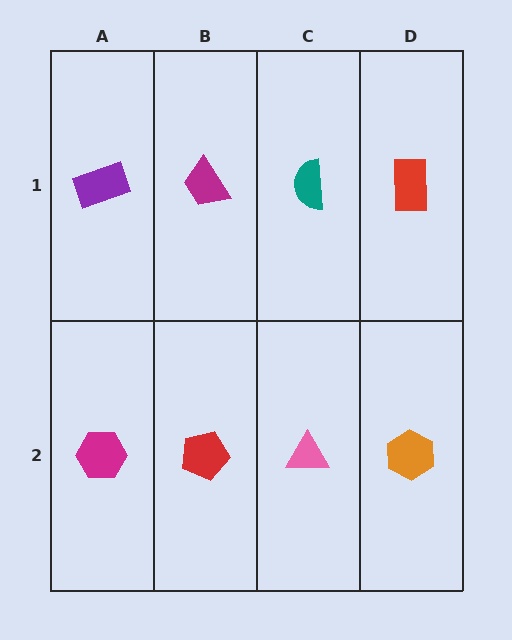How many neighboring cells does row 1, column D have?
2.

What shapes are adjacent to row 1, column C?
A pink triangle (row 2, column C), a magenta trapezoid (row 1, column B), a red rectangle (row 1, column D).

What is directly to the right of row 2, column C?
An orange hexagon.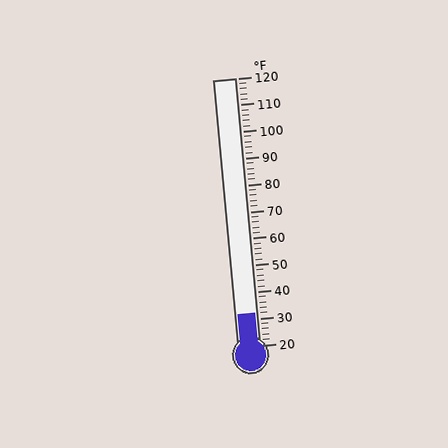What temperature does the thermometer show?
The thermometer shows approximately 32°F.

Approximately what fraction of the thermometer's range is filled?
The thermometer is filled to approximately 10% of its range.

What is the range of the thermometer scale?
The thermometer scale ranges from 20°F to 120°F.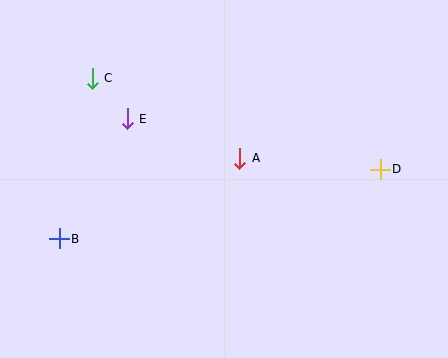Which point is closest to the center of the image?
Point A at (240, 159) is closest to the center.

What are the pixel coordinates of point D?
Point D is at (380, 169).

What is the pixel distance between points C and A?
The distance between C and A is 168 pixels.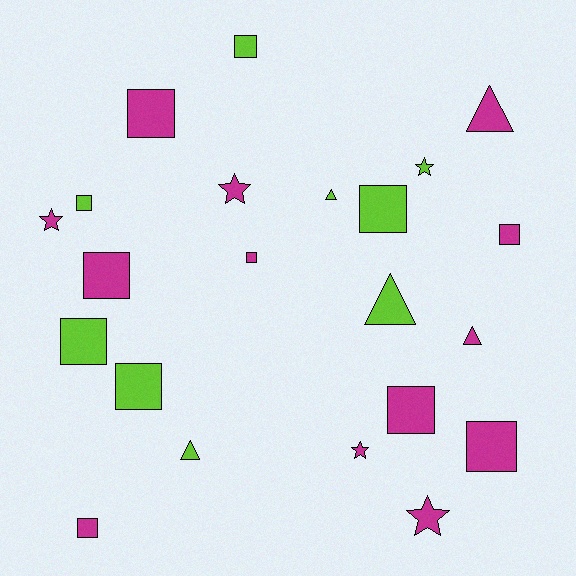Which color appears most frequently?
Magenta, with 13 objects.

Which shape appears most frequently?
Square, with 12 objects.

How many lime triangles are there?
There are 3 lime triangles.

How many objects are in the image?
There are 22 objects.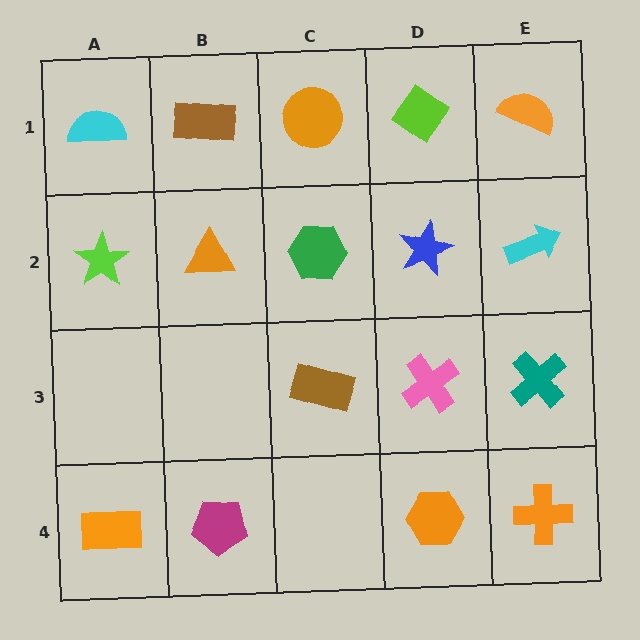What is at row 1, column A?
A cyan semicircle.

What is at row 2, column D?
A blue star.